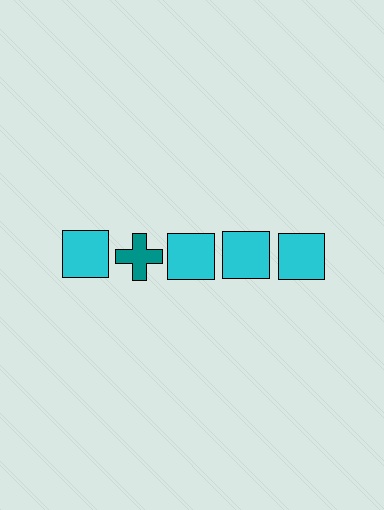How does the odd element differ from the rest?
It differs in both color (teal instead of cyan) and shape (cross instead of square).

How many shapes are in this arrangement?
There are 5 shapes arranged in a grid pattern.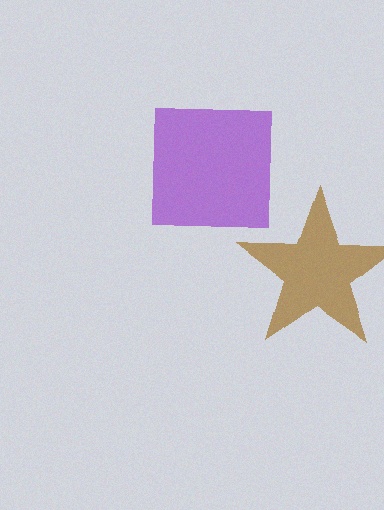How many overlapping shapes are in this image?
There are 2 overlapping shapes in the image.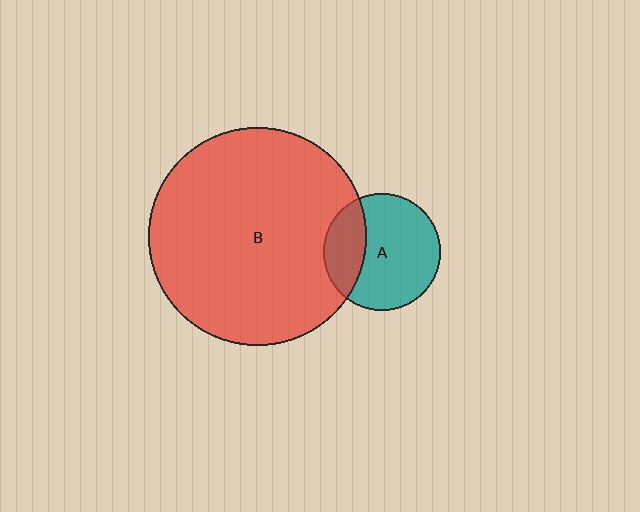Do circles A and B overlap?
Yes.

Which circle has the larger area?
Circle B (red).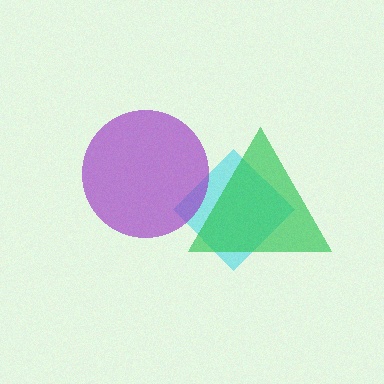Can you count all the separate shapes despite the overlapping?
Yes, there are 3 separate shapes.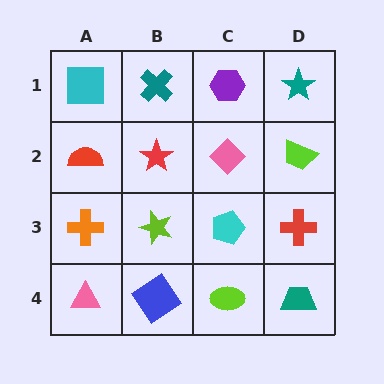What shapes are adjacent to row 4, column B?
A lime star (row 3, column B), a pink triangle (row 4, column A), a lime ellipse (row 4, column C).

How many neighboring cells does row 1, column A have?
2.